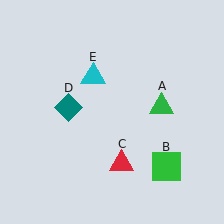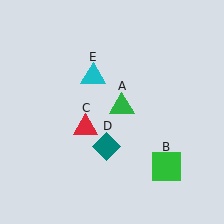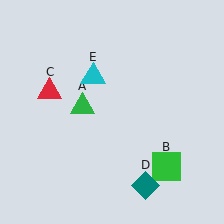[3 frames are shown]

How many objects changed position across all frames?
3 objects changed position: green triangle (object A), red triangle (object C), teal diamond (object D).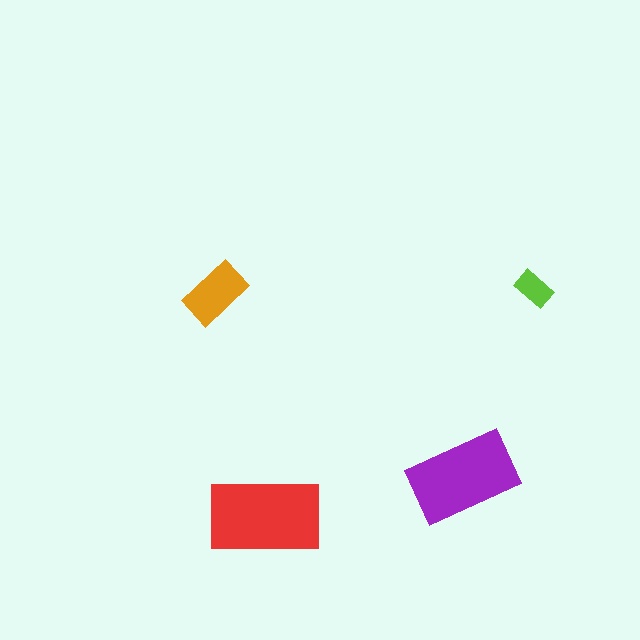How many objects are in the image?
There are 4 objects in the image.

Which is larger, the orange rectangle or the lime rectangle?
The orange one.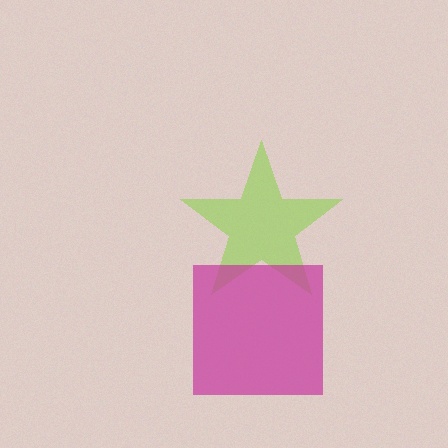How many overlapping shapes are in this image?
There are 2 overlapping shapes in the image.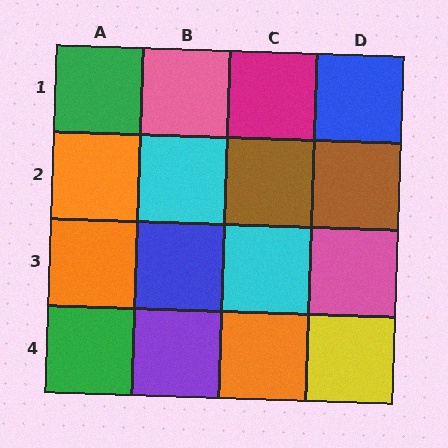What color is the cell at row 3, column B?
Blue.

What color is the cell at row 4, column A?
Green.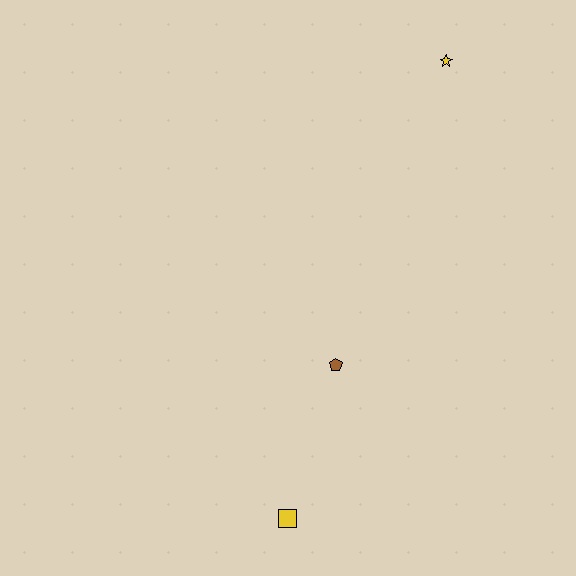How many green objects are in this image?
There are no green objects.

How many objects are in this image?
There are 3 objects.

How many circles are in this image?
There are no circles.